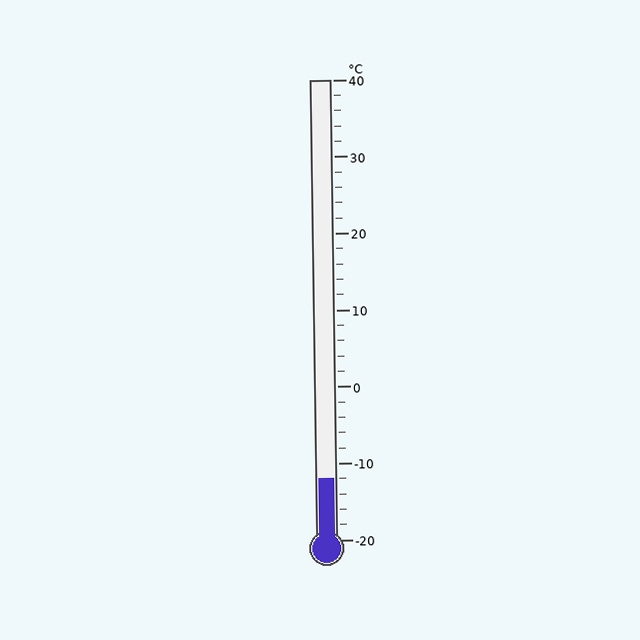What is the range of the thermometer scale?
The thermometer scale ranges from -20°C to 40°C.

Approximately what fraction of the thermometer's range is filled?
The thermometer is filled to approximately 15% of its range.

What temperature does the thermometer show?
The thermometer shows approximately -12°C.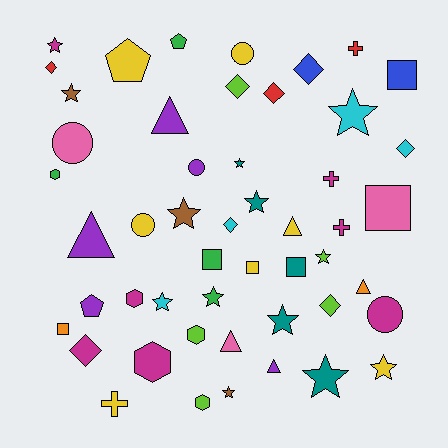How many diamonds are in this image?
There are 8 diamonds.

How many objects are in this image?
There are 50 objects.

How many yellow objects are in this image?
There are 7 yellow objects.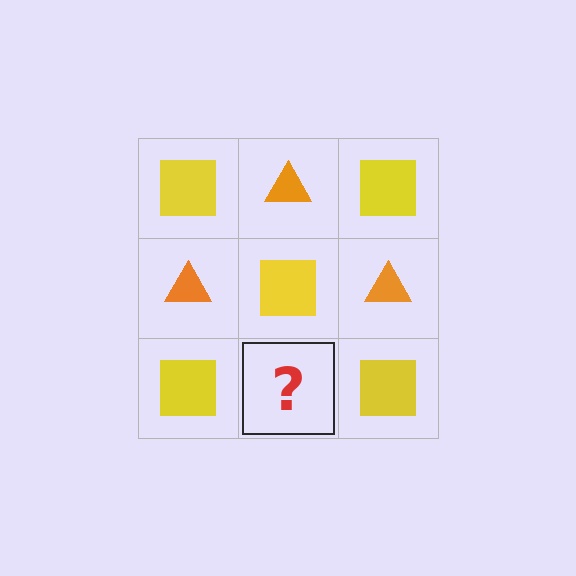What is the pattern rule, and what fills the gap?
The rule is that it alternates yellow square and orange triangle in a checkerboard pattern. The gap should be filled with an orange triangle.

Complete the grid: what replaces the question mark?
The question mark should be replaced with an orange triangle.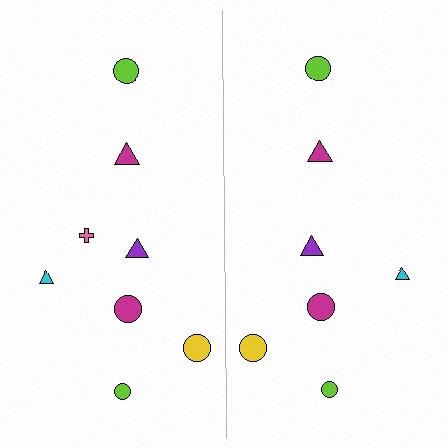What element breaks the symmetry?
A pink cross is missing from the right side.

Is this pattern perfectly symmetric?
No, the pattern is not perfectly symmetric. A pink cross is missing from the right side.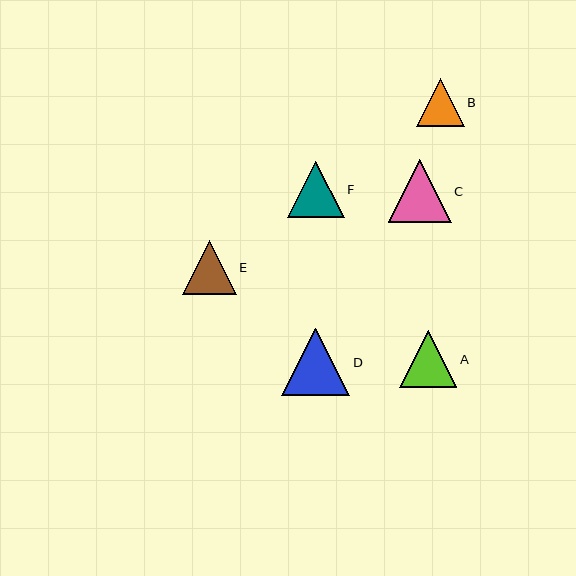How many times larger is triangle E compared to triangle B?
Triangle E is approximately 1.1 times the size of triangle B.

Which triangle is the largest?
Triangle D is the largest with a size of approximately 68 pixels.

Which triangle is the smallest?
Triangle B is the smallest with a size of approximately 48 pixels.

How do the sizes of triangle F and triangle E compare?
Triangle F and triangle E are approximately the same size.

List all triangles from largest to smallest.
From largest to smallest: D, C, A, F, E, B.